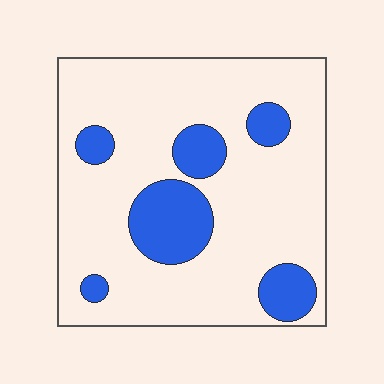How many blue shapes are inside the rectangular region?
6.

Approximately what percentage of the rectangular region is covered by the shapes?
Approximately 20%.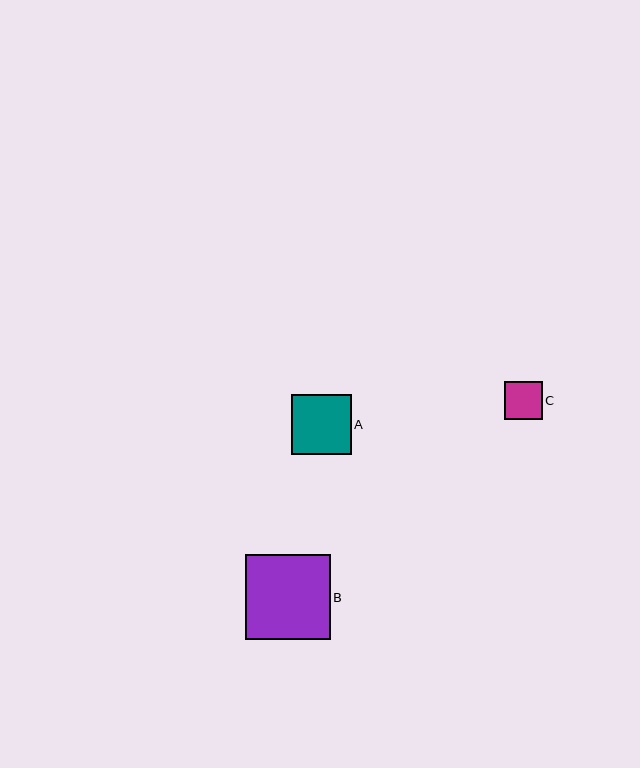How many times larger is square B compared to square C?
Square B is approximately 2.3 times the size of square C.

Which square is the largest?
Square B is the largest with a size of approximately 85 pixels.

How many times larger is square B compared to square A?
Square B is approximately 1.4 times the size of square A.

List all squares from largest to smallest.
From largest to smallest: B, A, C.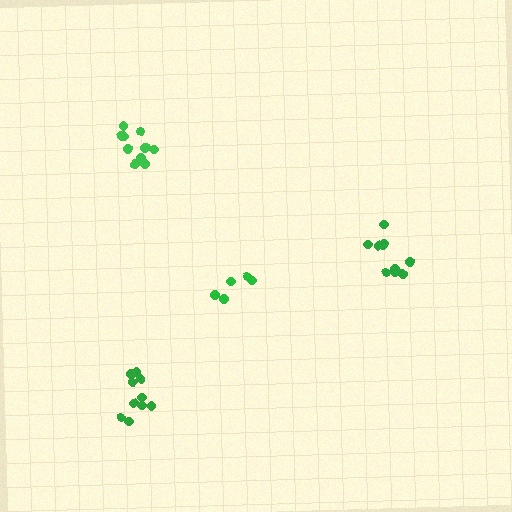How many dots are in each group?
Group 1: 11 dots, Group 2: 5 dots, Group 3: 10 dots, Group 4: 10 dots (36 total).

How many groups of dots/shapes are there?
There are 4 groups.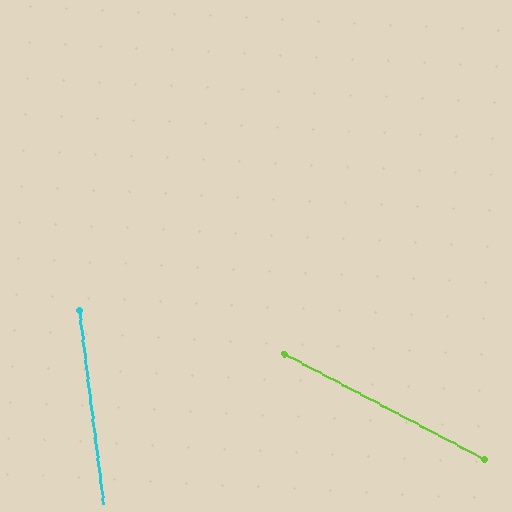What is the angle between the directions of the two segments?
Approximately 55 degrees.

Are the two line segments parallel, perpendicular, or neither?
Neither parallel nor perpendicular — they differ by about 55°.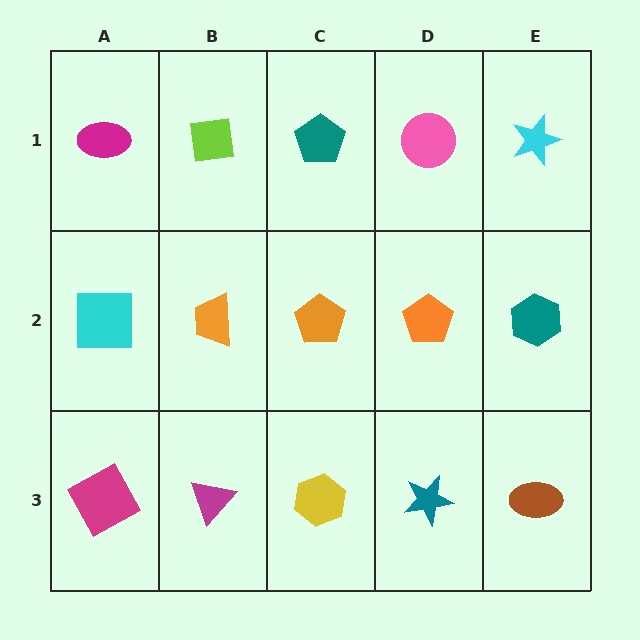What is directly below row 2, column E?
A brown ellipse.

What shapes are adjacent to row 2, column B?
A lime square (row 1, column B), a magenta triangle (row 3, column B), a cyan square (row 2, column A), an orange pentagon (row 2, column C).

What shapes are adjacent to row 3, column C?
An orange pentagon (row 2, column C), a magenta triangle (row 3, column B), a teal star (row 3, column D).